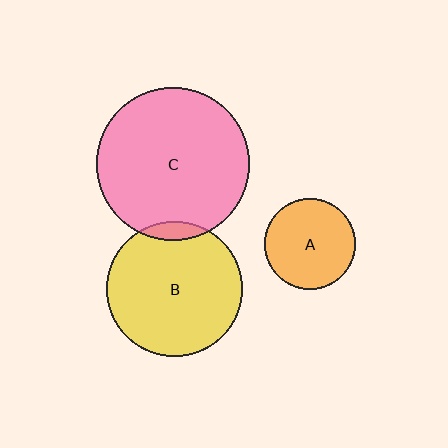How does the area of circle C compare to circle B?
Approximately 1.3 times.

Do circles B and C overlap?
Yes.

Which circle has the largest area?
Circle C (pink).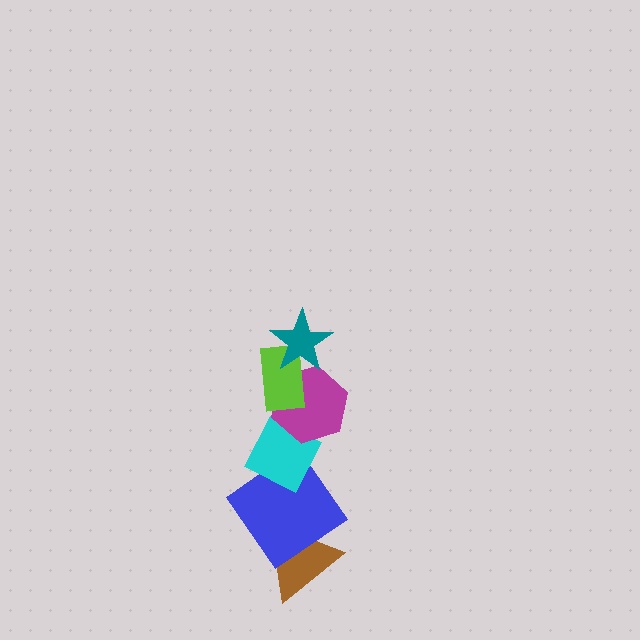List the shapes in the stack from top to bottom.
From top to bottom: the teal star, the lime rectangle, the magenta hexagon, the cyan diamond, the blue diamond, the brown triangle.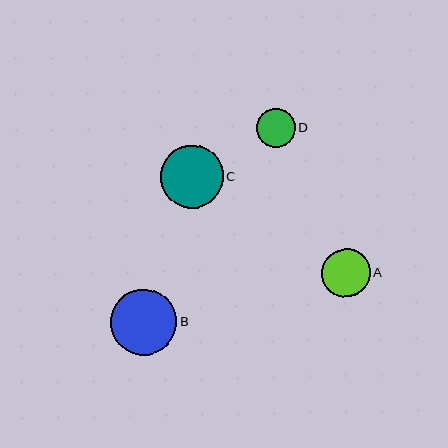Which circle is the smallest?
Circle D is the smallest with a size of approximately 39 pixels.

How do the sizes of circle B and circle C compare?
Circle B and circle C are approximately the same size.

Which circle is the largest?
Circle B is the largest with a size of approximately 67 pixels.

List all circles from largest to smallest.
From largest to smallest: B, C, A, D.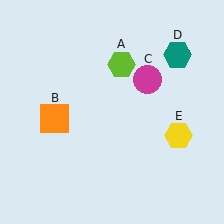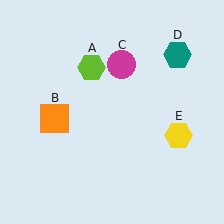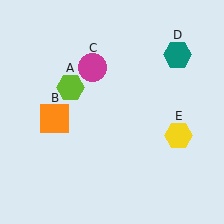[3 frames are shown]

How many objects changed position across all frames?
2 objects changed position: lime hexagon (object A), magenta circle (object C).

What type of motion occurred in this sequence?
The lime hexagon (object A), magenta circle (object C) rotated counterclockwise around the center of the scene.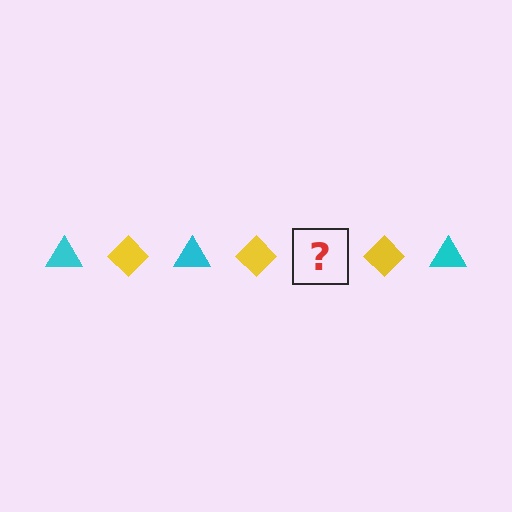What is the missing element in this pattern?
The missing element is a cyan triangle.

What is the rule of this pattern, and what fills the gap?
The rule is that the pattern alternates between cyan triangle and yellow diamond. The gap should be filled with a cyan triangle.